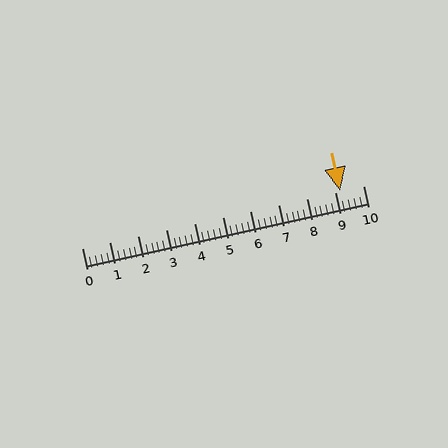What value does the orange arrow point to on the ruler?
The orange arrow points to approximately 9.2.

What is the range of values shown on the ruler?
The ruler shows values from 0 to 10.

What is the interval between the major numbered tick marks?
The major tick marks are spaced 1 units apart.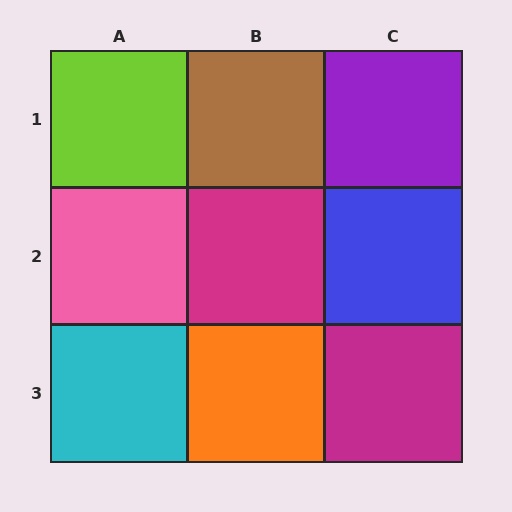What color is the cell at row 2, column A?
Pink.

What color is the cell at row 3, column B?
Orange.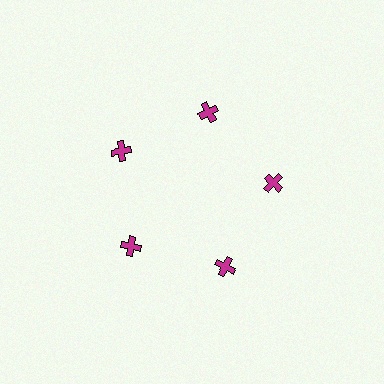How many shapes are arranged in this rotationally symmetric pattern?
There are 5 shapes, arranged in 5 groups of 1.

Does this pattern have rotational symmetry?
Yes, this pattern has 5-fold rotational symmetry. It looks the same after rotating 72 degrees around the center.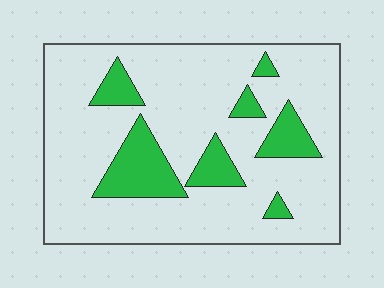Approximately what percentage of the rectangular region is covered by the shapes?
Approximately 20%.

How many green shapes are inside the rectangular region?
7.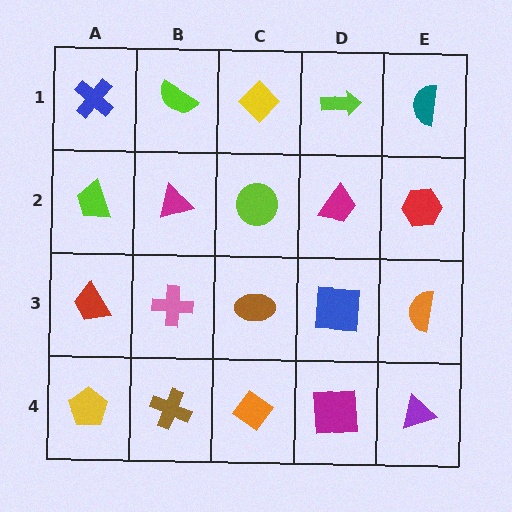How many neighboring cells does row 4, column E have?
2.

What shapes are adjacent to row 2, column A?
A blue cross (row 1, column A), a red trapezoid (row 3, column A), a magenta triangle (row 2, column B).